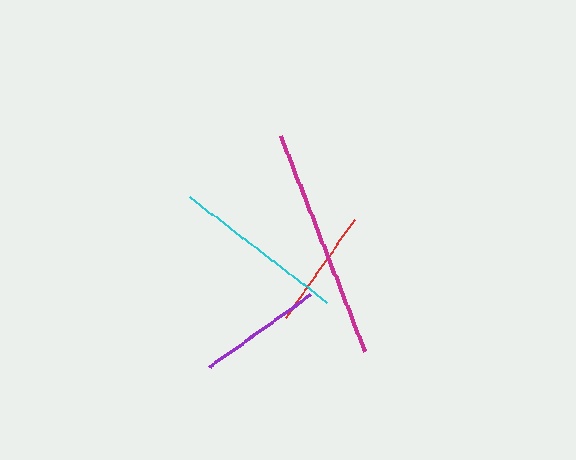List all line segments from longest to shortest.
From longest to shortest: magenta, cyan, purple, red.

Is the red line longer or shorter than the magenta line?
The magenta line is longer than the red line.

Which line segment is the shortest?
The red line is the shortest at approximately 120 pixels.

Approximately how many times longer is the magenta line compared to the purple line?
The magenta line is approximately 1.9 times the length of the purple line.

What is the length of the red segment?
The red segment is approximately 120 pixels long.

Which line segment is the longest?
The magenta line is the longest at approximately 232 pixels.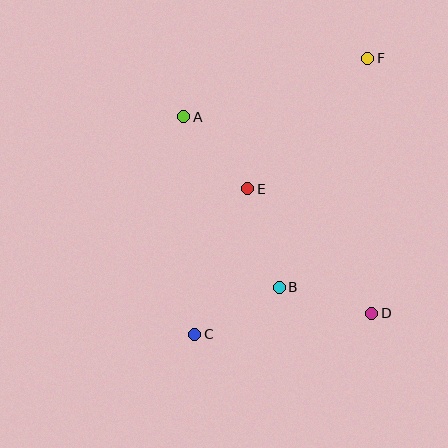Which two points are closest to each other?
Points B and D are closest to each other.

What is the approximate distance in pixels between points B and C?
The distance between B and C is approximately 97 pixels.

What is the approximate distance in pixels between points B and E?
The distance between B and E is approximately 103 pixels.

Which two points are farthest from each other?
Points C and F are farthest from each other.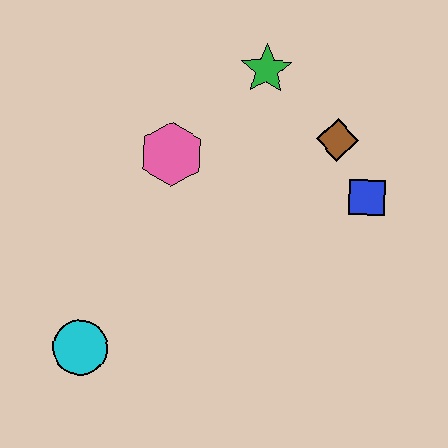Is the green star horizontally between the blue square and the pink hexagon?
Yes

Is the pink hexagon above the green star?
No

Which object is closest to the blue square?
The brown diamond is closest to the blue square.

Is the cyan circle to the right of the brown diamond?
No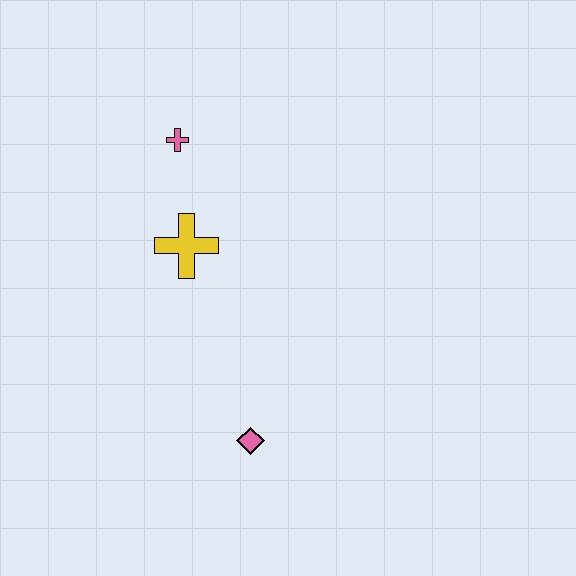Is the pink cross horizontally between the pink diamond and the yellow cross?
No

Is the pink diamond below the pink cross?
Yes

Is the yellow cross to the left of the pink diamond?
Yes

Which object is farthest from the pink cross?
The pink diamond is farthest from the pink cross.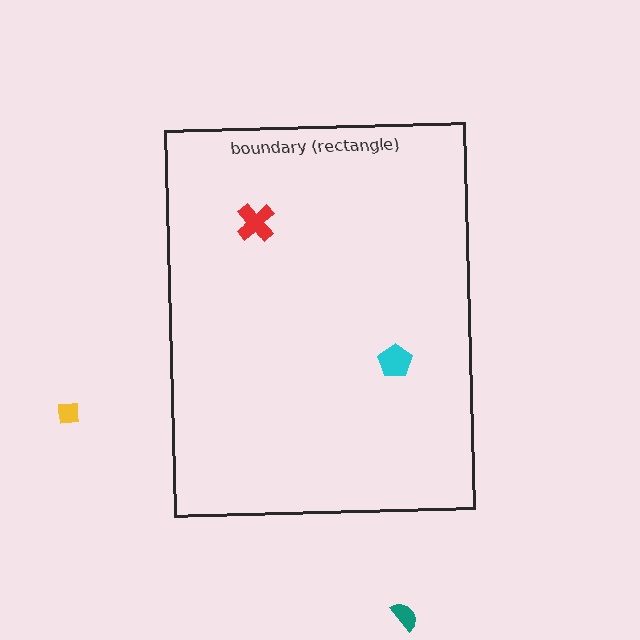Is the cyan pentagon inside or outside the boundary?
Inside.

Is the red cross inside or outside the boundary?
Inside.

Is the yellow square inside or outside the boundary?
Outside.